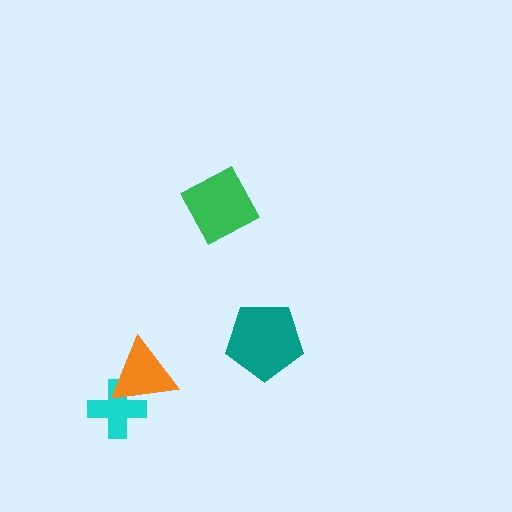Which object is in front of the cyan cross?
The orange triangle is in front of the cyan cross.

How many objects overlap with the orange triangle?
1 object overlaps with the orange triangle.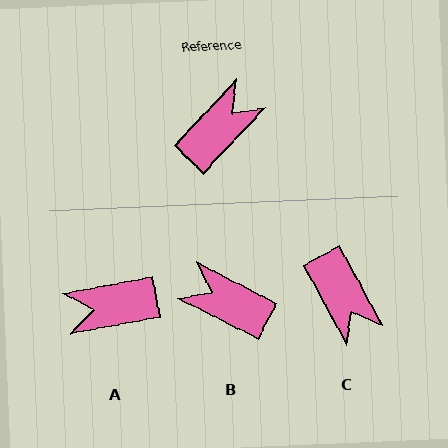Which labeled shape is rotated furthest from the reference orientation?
A, about 143 degrees away.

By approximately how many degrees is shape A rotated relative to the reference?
Approximately 143 degrees counter-clockwise.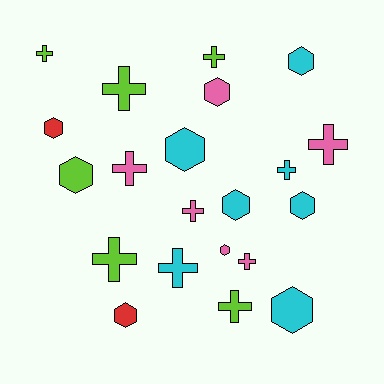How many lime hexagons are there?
There is 1 lime hexagon.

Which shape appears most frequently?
Cross, with 11 objects.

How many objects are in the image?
There are 21 objects.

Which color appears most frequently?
Cyan, with 7 objects.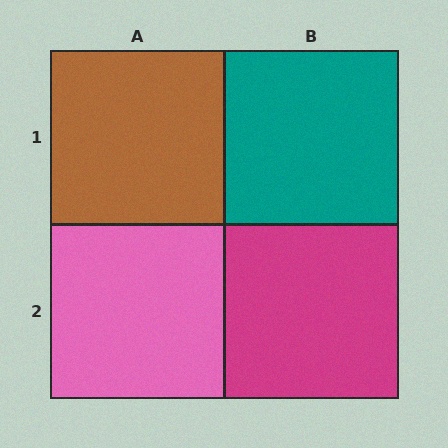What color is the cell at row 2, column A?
Pink.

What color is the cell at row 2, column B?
Magenta.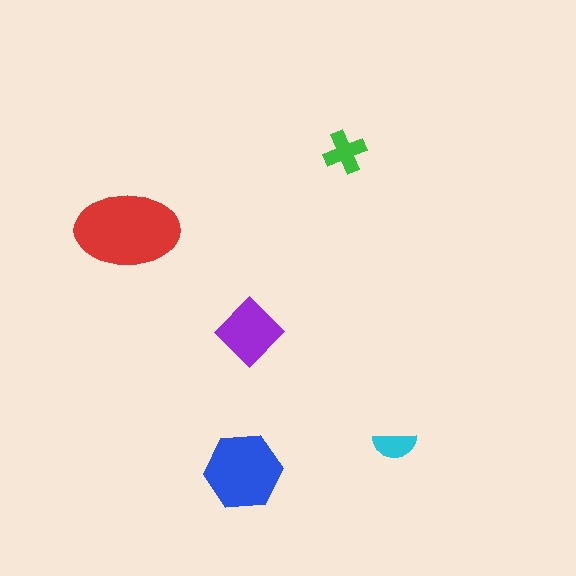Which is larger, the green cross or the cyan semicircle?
The green cross.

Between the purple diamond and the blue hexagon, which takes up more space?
The blue hexagon.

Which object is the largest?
The red ellipse.